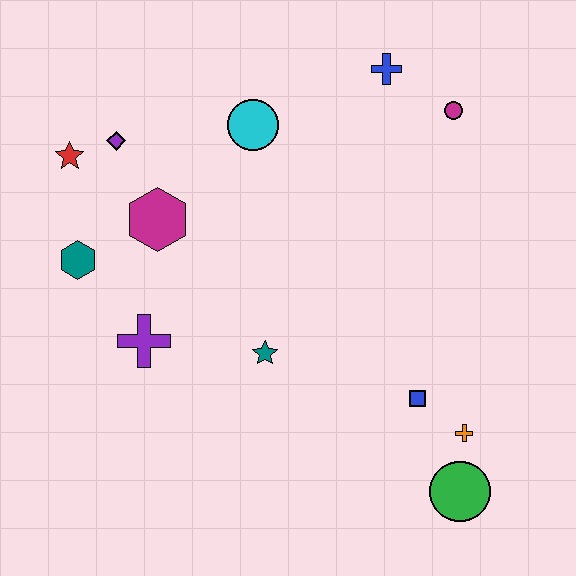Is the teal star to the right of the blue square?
No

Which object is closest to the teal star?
The purple cross is closest to the teal star.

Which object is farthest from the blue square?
The red star is farthest from the blue square.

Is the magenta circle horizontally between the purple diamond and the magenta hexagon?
No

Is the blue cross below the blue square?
No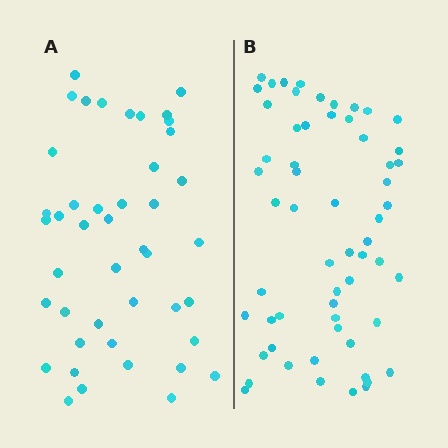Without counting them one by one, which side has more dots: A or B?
Region B (the right region) has more dots.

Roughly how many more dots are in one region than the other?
Region B has approximately 15 more dots than region A.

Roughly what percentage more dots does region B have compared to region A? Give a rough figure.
About 35% more.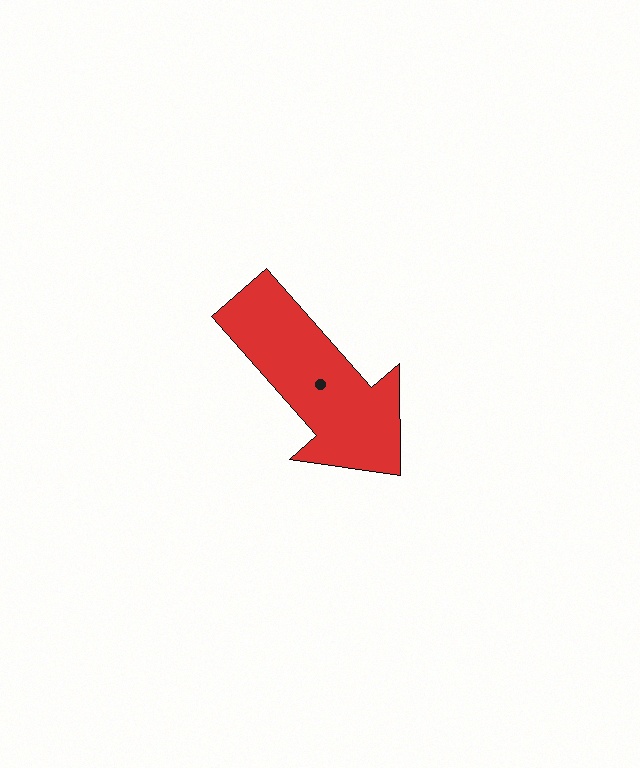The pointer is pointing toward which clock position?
Roughly 5 o'clock.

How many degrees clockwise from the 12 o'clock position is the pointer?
Approximately 139 degrees.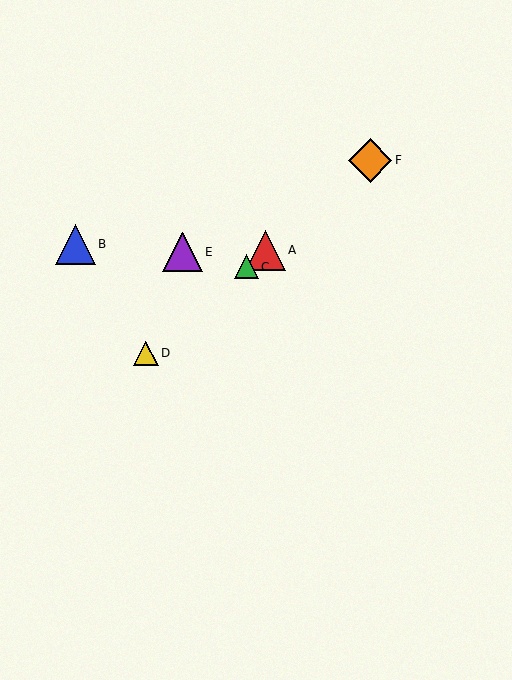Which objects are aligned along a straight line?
Objects A, C, D, F are aligned along a straight line.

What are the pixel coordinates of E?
Object E is at (183, 252).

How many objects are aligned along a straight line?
4 objects (A, C, D, F) are aligned along a straight line.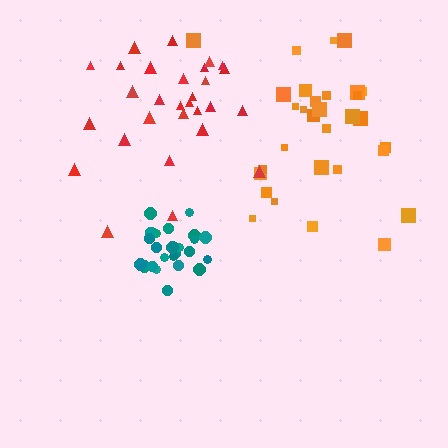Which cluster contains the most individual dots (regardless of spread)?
Orange (32).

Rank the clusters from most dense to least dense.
teal, red, orange.